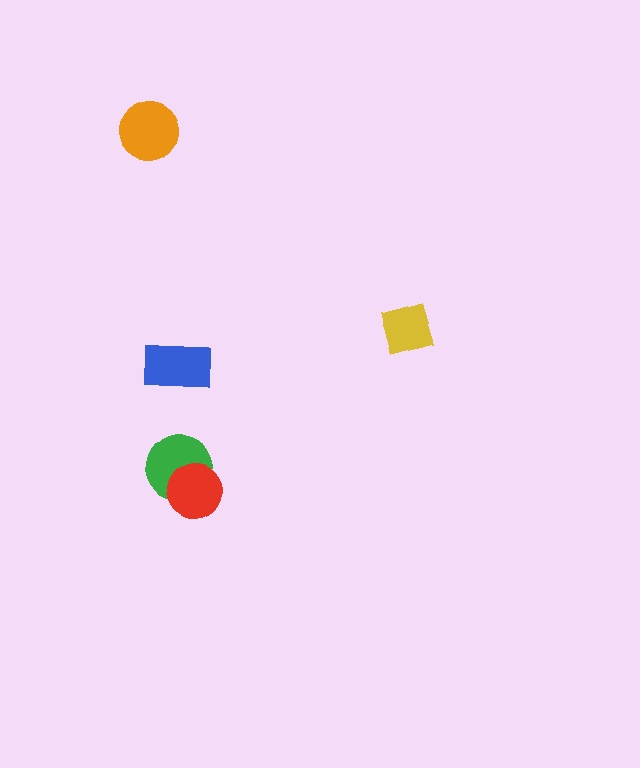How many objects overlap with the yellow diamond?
0 objects overlap with the yellow diamond.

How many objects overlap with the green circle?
1 object overlaps with the green circle.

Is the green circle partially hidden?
Yes, it is partially covered by another shape.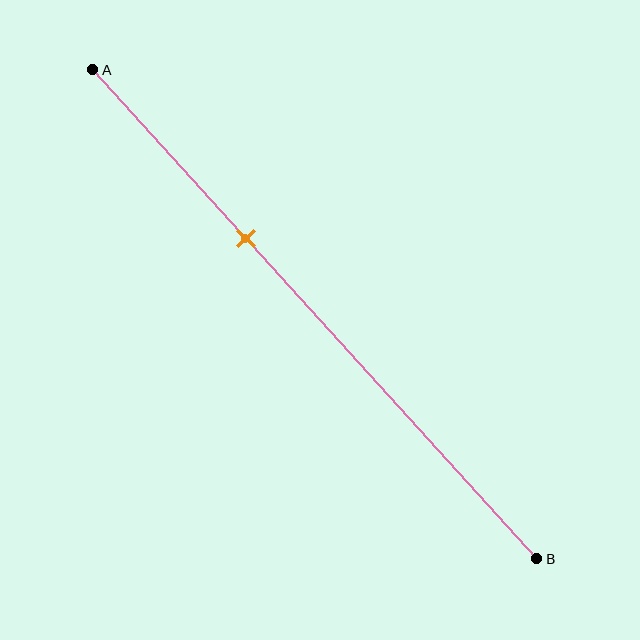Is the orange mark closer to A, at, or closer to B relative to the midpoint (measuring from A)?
The orange mark is closer to point A than the midpoint of segment AB.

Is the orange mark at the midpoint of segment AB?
No, the mark is at about 35% from A, not at the 50% midpoint.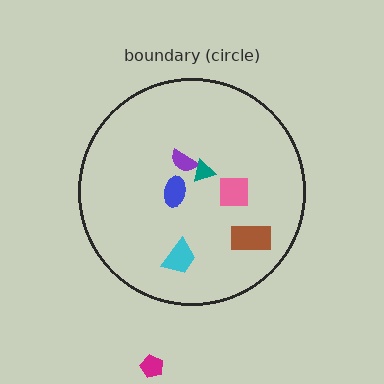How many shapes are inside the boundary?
6 inside, 1 outside.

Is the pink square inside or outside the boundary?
Inside.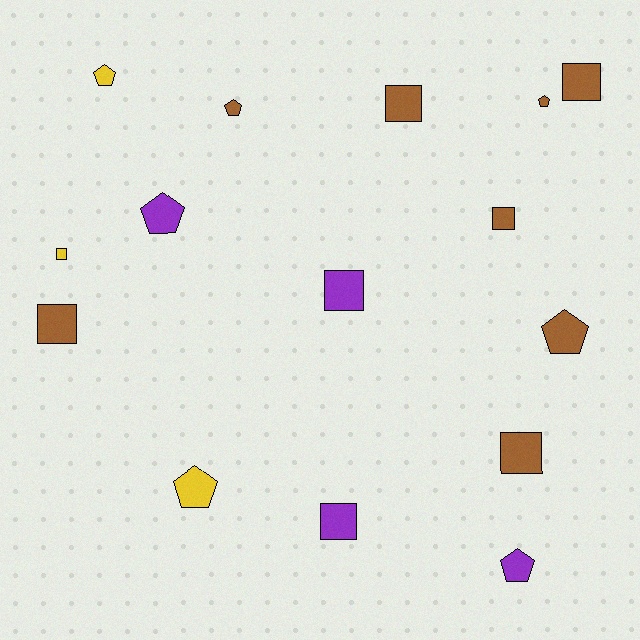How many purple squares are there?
There are 2 purple squares.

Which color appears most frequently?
Brown, with 8 objects.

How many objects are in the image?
There are 15 objects.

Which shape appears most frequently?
Square, with 8 objects.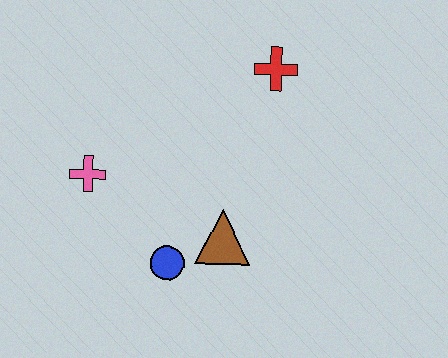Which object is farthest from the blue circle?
The red cross is farthest from the blue circle.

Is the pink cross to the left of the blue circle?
Yes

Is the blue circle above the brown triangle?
No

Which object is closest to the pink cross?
The blue circle is closest to the pink cross.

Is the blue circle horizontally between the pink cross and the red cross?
Yes